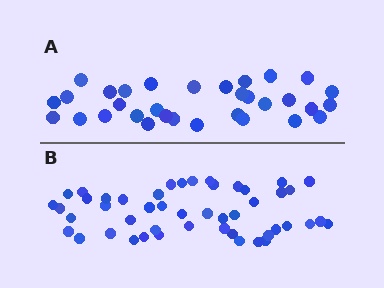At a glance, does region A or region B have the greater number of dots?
Region B (the bottom region) has more dots.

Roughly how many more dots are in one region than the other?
Region B has approximately 15 more dots than region A.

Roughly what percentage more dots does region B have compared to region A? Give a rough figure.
About 50% more.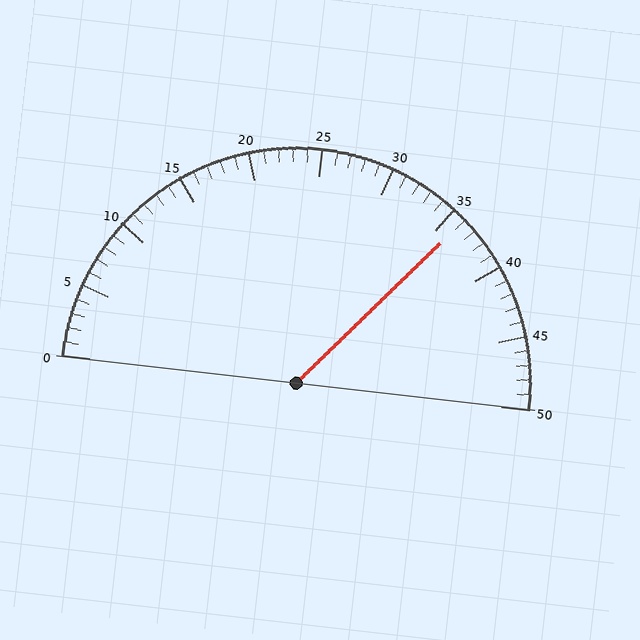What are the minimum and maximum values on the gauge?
The gauge ranges from 0 to 50.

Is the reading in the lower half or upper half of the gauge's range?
The reading is in the upper half of the range (0 to 50).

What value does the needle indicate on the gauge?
The needle indicates approximately 36.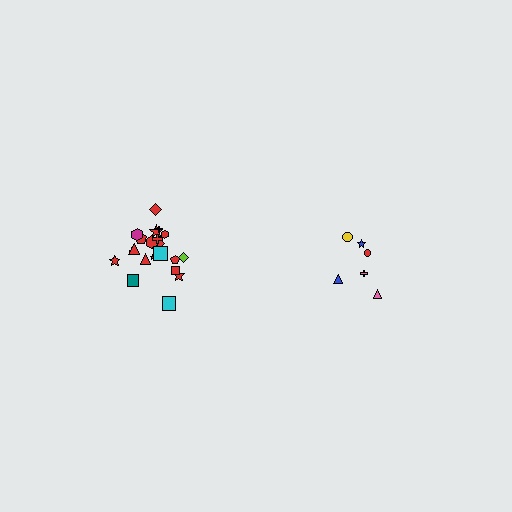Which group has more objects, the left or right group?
The left group.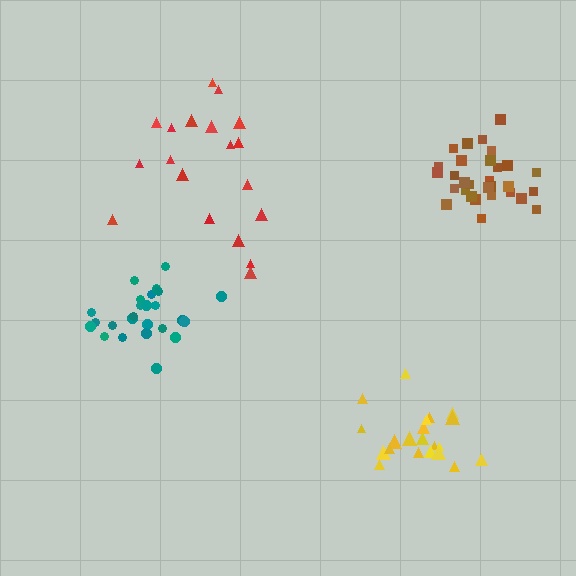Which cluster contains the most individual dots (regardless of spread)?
Brown (30).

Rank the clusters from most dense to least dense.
teal, brown, yellow, red.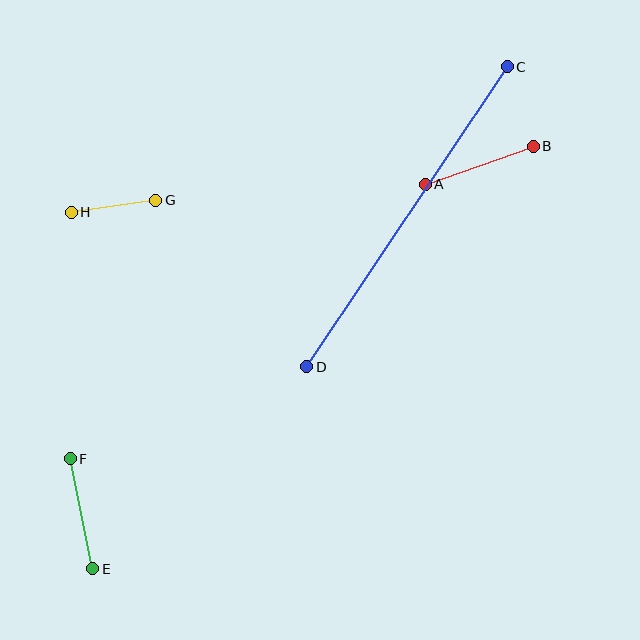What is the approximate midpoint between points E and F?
The midpoint is at approximately (82, 514) pixels.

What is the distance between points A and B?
The distance is approximately 115 pixels.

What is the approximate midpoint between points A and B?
The midpoint is at approximately (479, 165) pixels.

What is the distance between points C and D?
The distance is approximately 361 pixels.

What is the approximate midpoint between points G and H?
The midpoint is at approximately (113, 206) pixels.